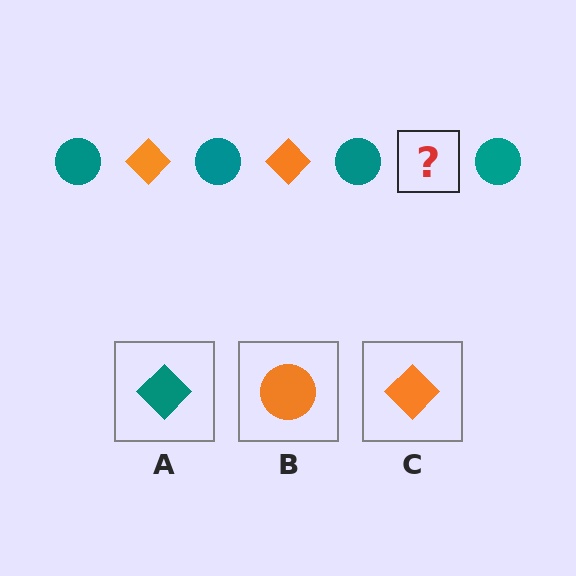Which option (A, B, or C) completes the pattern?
C.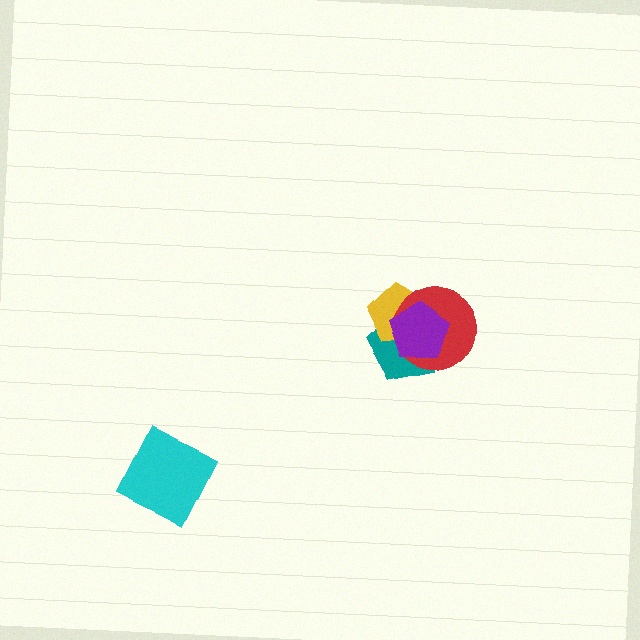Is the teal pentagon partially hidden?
Yes, it is partially covered by another shape.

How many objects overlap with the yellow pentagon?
3 objects overlap with the yellow pentagon.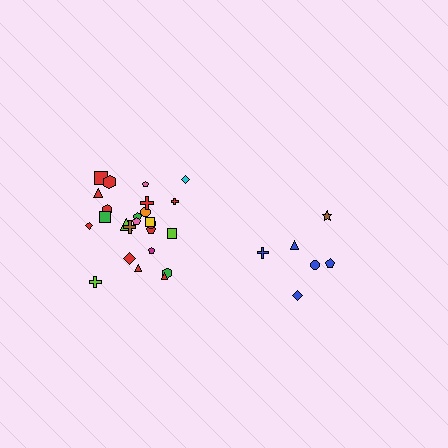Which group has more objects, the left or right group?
The left group.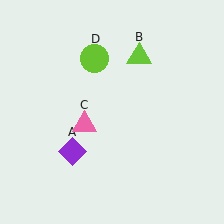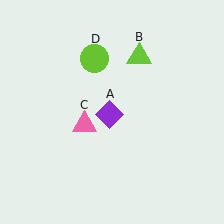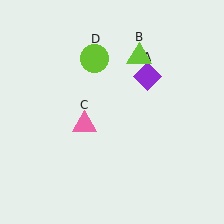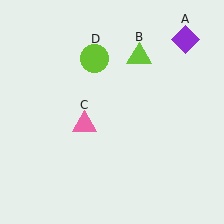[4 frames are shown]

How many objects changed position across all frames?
1 object changed position: purple diamond (object A).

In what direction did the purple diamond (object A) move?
The purple diamond (object A) moved up and to the right.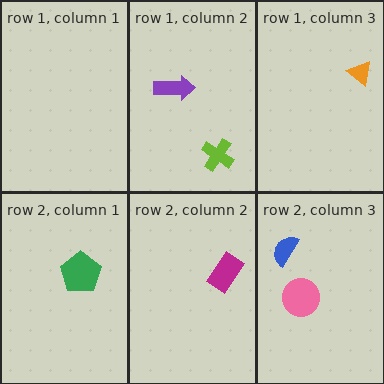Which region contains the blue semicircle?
The row 2, column 3 region.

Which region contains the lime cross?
The row 1, column 2 region.